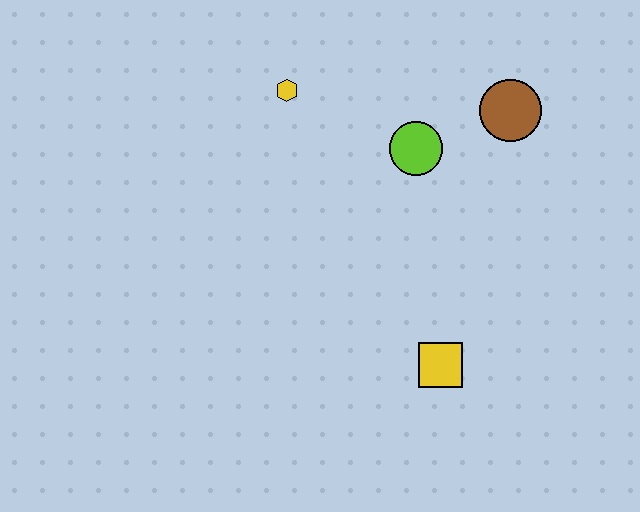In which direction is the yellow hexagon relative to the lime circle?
The yellow hexagon is to the left of the lime circle.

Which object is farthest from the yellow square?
The yellow hexagon is farthest from the yellow square.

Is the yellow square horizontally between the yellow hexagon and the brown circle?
Yes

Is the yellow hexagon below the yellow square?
No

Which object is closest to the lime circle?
The brown circle is closest to the lime circle.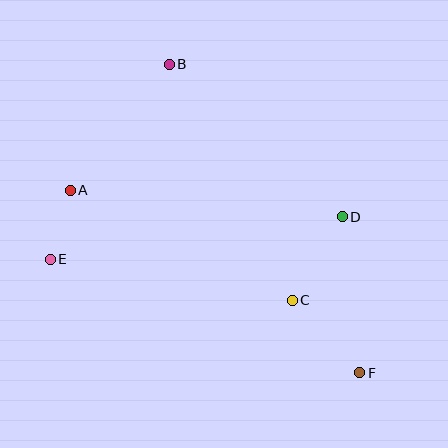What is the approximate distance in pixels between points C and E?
The distance between C and E is approximately 246 pixels.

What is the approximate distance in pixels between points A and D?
The distance between A and D is approximately 273 pixels.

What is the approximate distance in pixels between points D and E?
The distance between D and E is approximately 295 pixels.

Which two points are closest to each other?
Points A and E are closest to each other.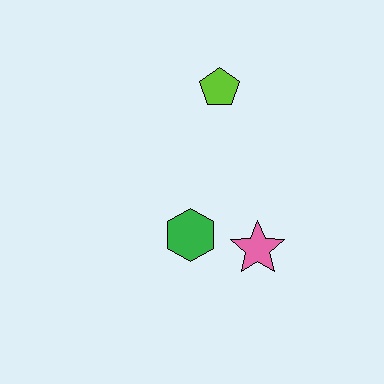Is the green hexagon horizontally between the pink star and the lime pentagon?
No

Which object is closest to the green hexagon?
The pink star is closest to the green hexagon.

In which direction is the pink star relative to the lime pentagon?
The pink star is below the lime pentagon.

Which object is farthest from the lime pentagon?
The pink star is farthest from the lime pentagon.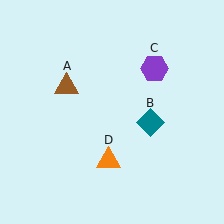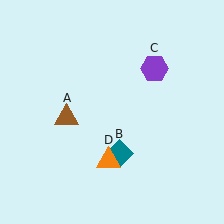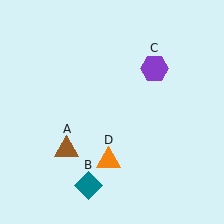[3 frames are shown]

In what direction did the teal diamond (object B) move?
The teal diamond (object B) moved down and to the left.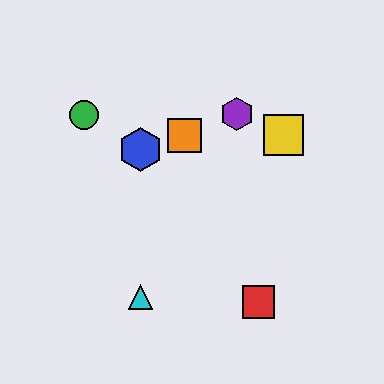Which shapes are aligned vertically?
The blue hexagon, the cyan triangle are aligned vertically.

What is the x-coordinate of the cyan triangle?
The cyan triangle is at x≈141.